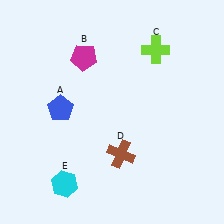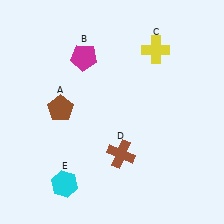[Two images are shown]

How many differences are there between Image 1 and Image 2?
There are 2 differences between the two images.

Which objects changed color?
A changed from blue to brown. C changed from lime to yellow.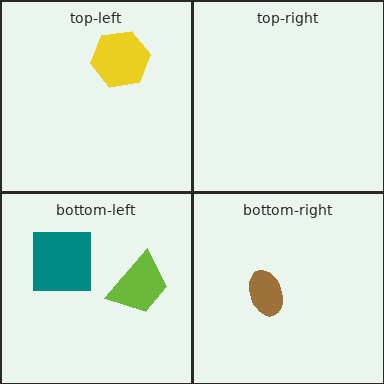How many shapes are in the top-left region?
1.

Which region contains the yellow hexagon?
The top-left region.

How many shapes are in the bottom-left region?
2.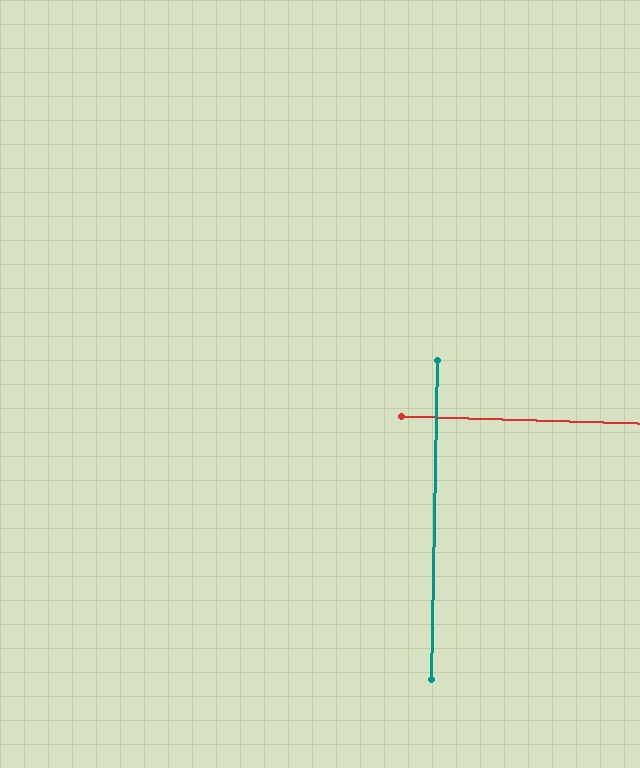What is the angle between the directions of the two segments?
Approximately 89 degrees.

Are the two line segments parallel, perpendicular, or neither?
Perpendicular — they meet at approximately 89°.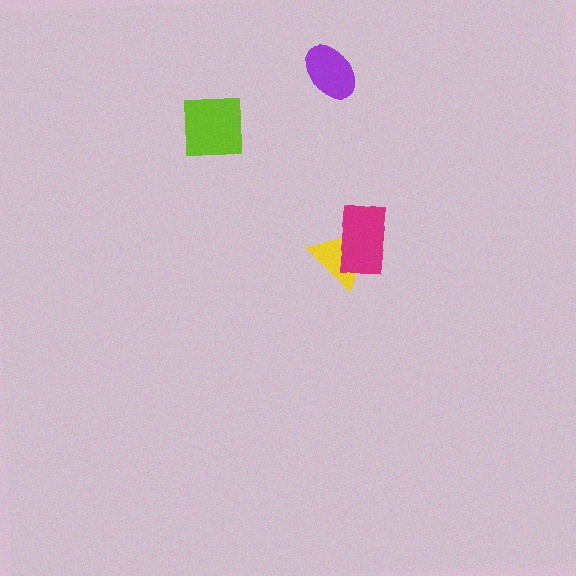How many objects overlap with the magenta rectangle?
1 object overlaps with the magenta rectangle.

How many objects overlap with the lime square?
0 objects overlap with the lime square.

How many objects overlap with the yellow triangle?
1 object overlaps with the yellow triangle.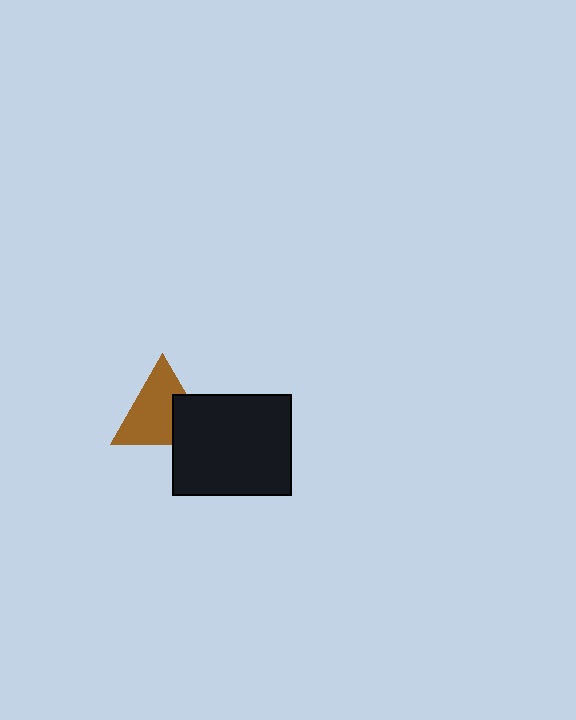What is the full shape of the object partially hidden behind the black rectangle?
The partially hidden object is a brown triangle.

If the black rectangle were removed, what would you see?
You would see the complete brown triangle.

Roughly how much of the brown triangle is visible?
Most of it is visible (roughly 69%).